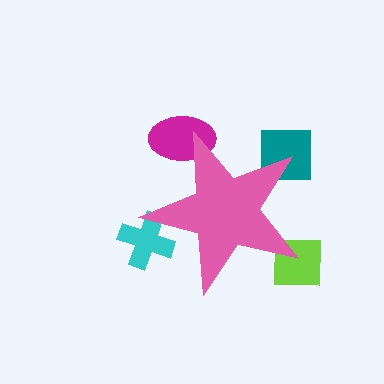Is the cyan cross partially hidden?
Yes, the cyan cross is partially hidden behind the pink star.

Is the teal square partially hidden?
Yes, the teal square is partially hidden behind the pink star.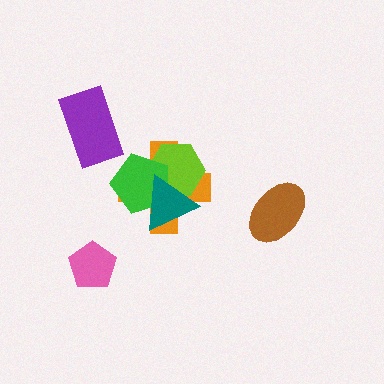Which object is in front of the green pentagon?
The teal triangle is in front of the green pentagon.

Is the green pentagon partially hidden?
Yes, it is partially covered by another shape.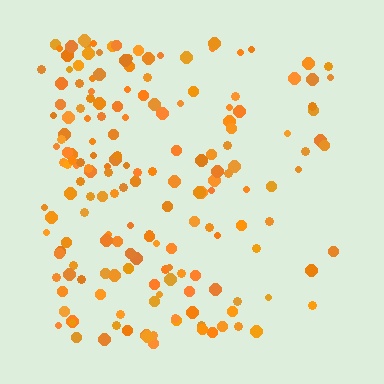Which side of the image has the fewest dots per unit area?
The right.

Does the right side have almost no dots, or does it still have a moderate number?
Still a moderate number, just noticeably fewer than the left.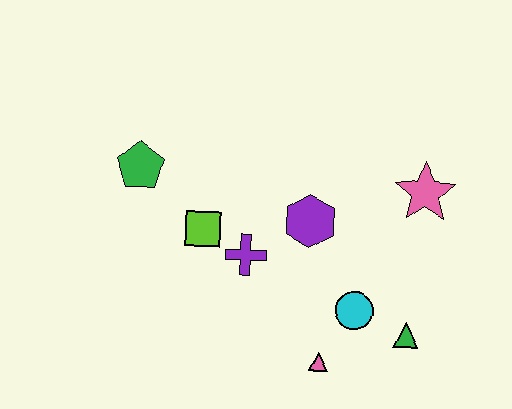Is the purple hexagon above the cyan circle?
Yes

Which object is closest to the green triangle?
The cyan circle is closest to the green triangle.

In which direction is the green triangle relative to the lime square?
The green triangle is to the right of the lime square.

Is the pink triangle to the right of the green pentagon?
Yes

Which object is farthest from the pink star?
The green pentagon is farthest from the pink star.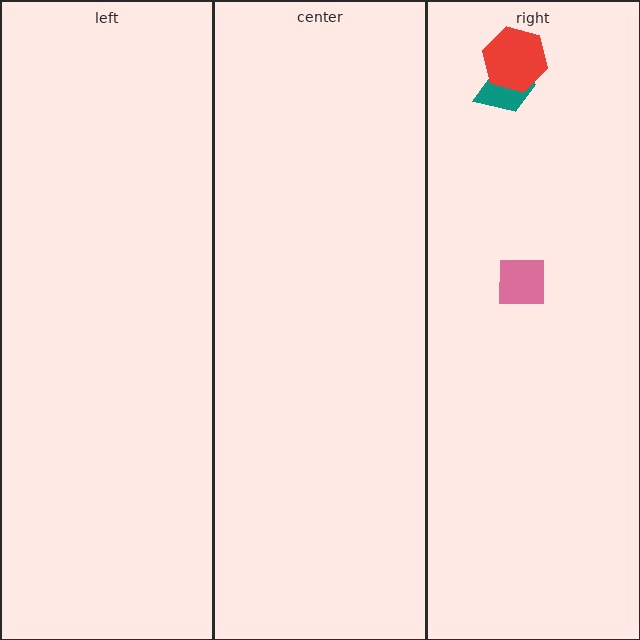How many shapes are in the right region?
3.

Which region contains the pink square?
The right region.